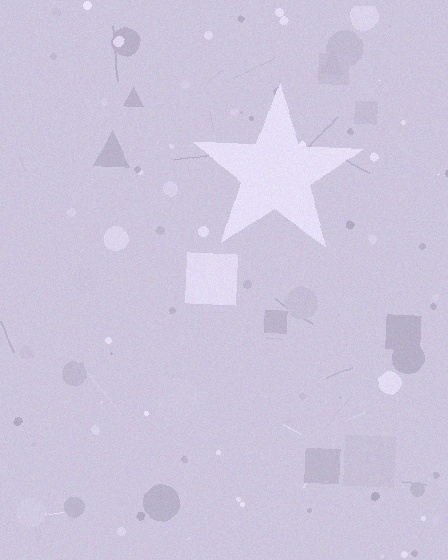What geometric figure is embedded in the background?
A star is embedded in the background.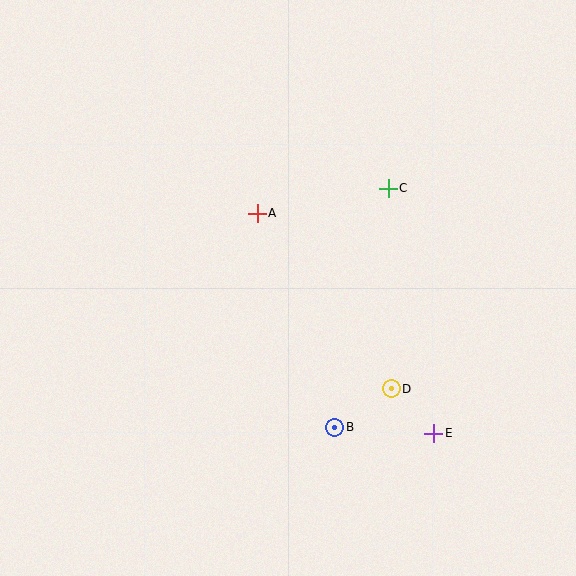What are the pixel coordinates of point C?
Point C is at (388, 188).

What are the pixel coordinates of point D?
Point D is at (391, 389).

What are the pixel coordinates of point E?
Point E is at (434, 433).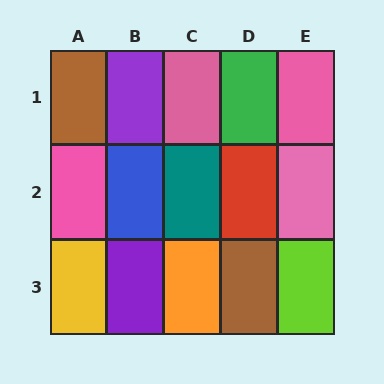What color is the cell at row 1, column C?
Pink.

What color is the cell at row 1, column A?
Brown.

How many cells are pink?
4 cells are pink.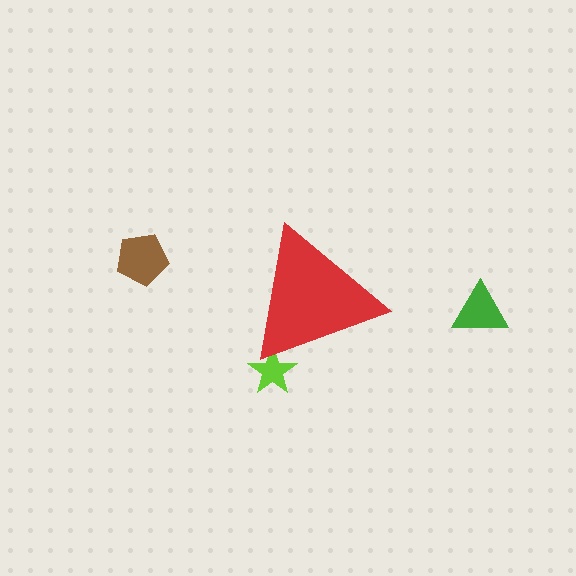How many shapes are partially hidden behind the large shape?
1 shape is partially hidden.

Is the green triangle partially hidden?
No, the green triangle is fully visible.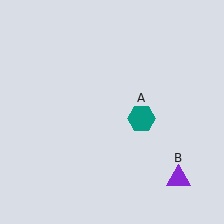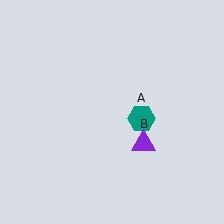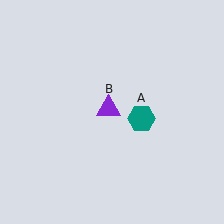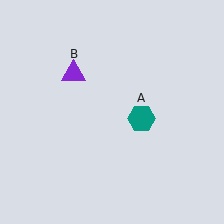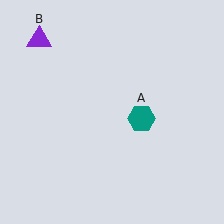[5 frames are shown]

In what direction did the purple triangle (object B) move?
The purple triangle (object B) moved up and to the left.